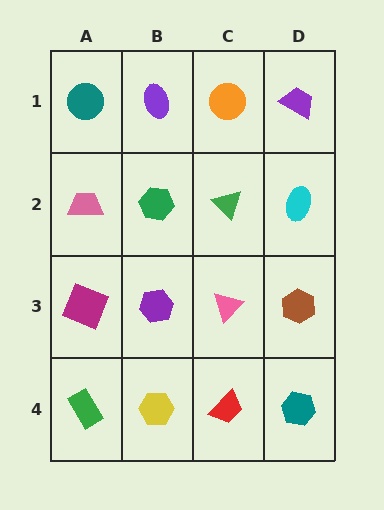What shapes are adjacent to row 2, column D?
A purple trapezoid (row 1, column D), a brown hexagon (row 3, column D), a green triangle (row 2, column C).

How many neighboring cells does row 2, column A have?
3.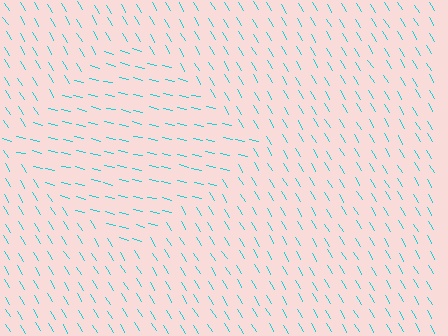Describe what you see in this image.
The image is filled with small cyan line segments. A diamond region in the image has lines oriented differently from the surrounding lines, creating a visible texture boundary.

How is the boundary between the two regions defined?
The boundary is defined purely by a change in line orientation (approximately 45 degrees difference). All lines are the same color and thickness.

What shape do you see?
I see a diamond.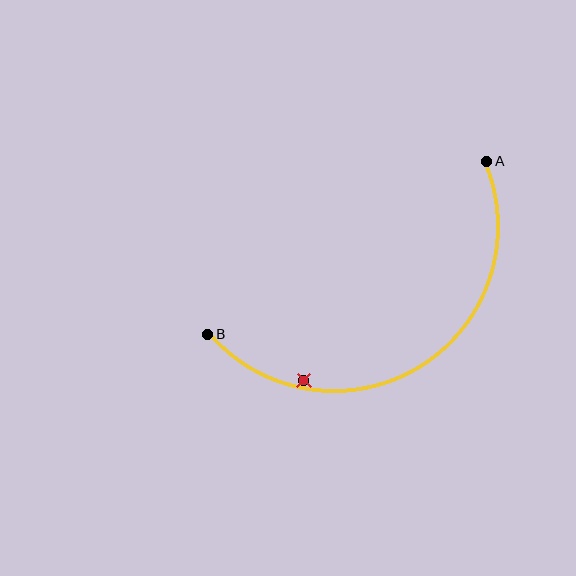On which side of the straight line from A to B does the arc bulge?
The arc bulges below the straight line connecting A and B.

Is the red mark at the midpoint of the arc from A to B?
No — the red mark does not lie on the arc at all. It sits slightly inside the curve.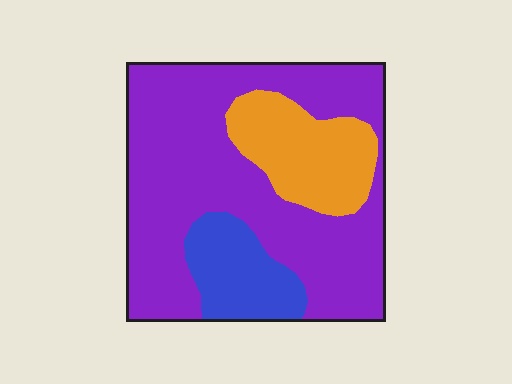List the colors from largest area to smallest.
From largest to smallest: purple, orange, blue.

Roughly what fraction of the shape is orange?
Orange covers 19% of the shape.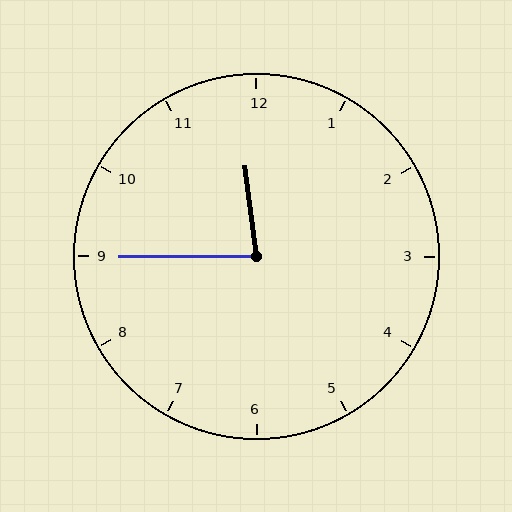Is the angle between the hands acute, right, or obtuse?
It is acute.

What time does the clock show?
11:45.